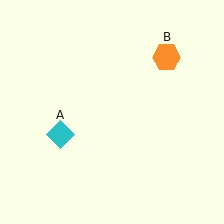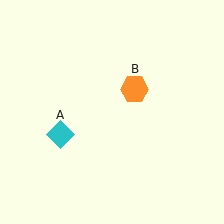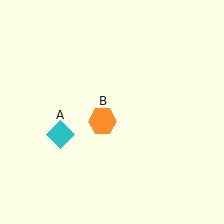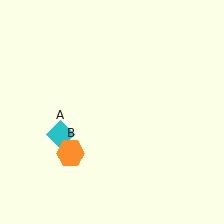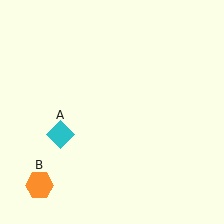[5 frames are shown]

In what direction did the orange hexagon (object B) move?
The orange hexagon (object B) moved down and to the left.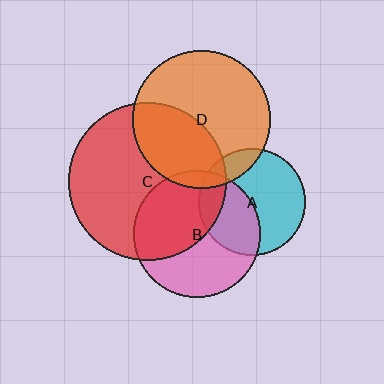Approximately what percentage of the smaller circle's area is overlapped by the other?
Approximately 15%.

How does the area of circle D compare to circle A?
Approximately 1.7 times.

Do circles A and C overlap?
Yes.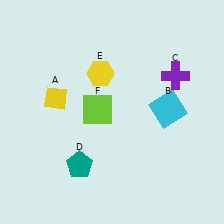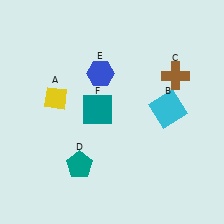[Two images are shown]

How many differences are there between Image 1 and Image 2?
There are 3 differences between the two images.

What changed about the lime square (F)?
In Image 1, F is lime. In Image 2, it changed to teal.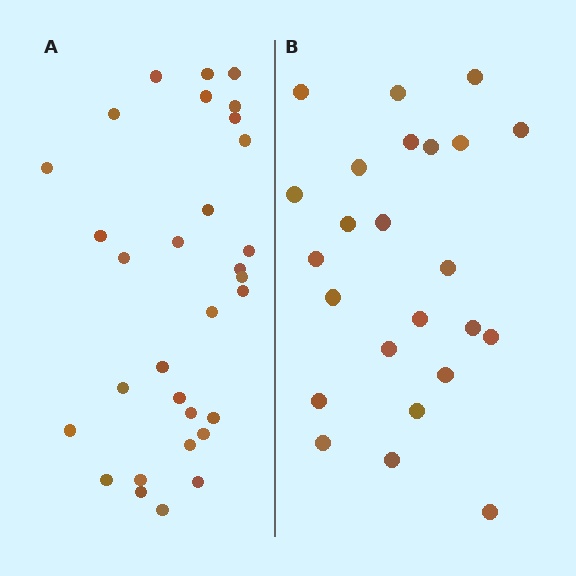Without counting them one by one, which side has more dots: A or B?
Region A (the left region) has more dots.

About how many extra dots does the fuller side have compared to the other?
Region A has roughly 8 or so more dots than region B.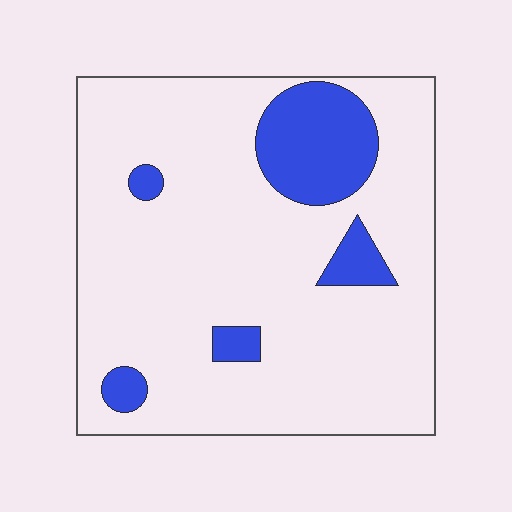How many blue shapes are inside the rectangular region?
5.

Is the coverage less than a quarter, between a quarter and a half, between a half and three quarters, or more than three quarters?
Less than a quarter.